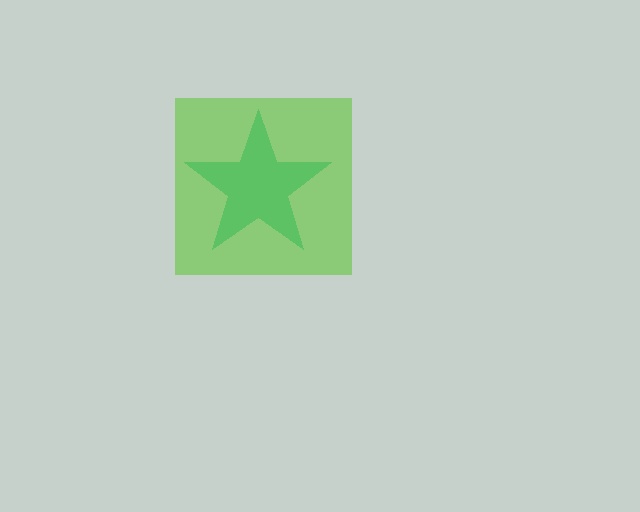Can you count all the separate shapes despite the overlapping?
Yes, there are 2 separate shapes.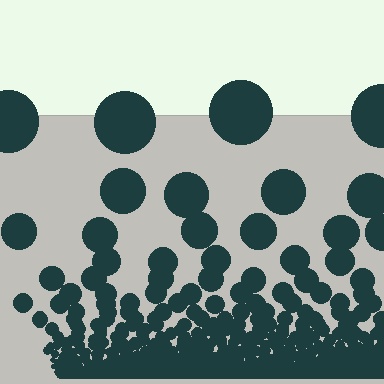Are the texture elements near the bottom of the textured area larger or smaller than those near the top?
Smaller. The gradient is inverted — elements near the bottom are smaller and denser.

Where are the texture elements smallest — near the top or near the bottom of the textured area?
Near the bottom.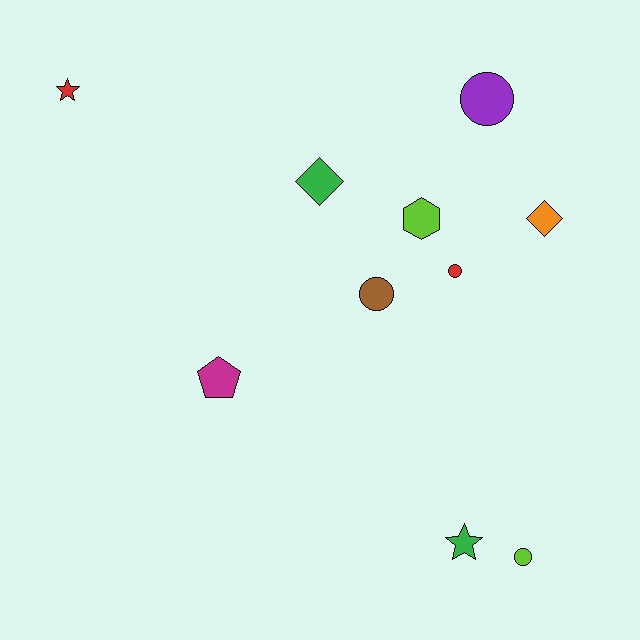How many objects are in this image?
There are 10 objects.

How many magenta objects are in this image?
There is 1 magenta object.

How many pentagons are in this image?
There is 1 pentagon.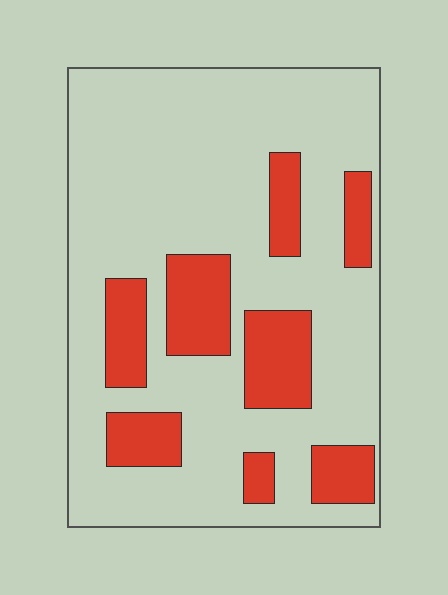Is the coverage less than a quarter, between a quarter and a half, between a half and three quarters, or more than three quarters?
Less than a quarter.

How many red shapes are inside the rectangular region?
8.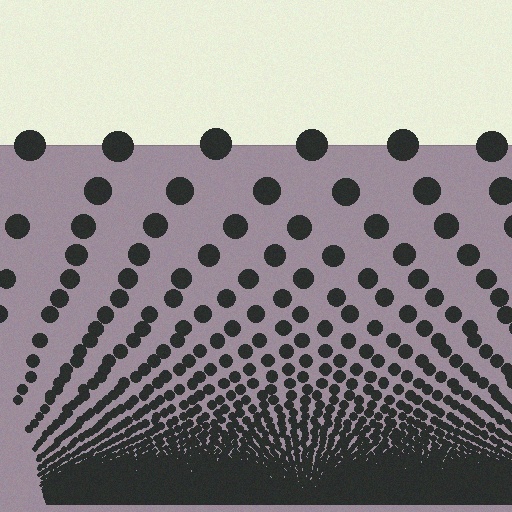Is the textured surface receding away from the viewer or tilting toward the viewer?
The surface appears to tilt toward the viewer. Texture elements get larger and sparser toward the top.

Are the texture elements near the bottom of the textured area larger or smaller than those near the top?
Smaller. The gradient is inverted — elements near the bottom are smaller and denser.